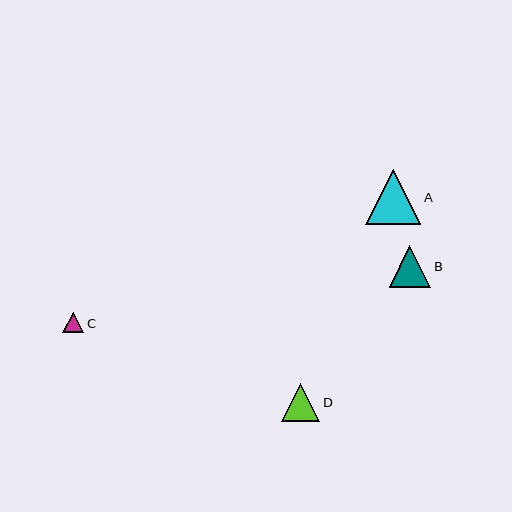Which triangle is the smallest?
Triangle C is the smallest with a size of approximately 21 pixels.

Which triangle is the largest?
Triangle A is the largest with a size of approximately 55 pixels.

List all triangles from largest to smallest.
From largest to smallest: A, B, D, C.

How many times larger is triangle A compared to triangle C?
Triangle A is approximately 2.7 times the size of triangle C.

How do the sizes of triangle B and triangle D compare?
Triangle B and triangle D are approximately the same size.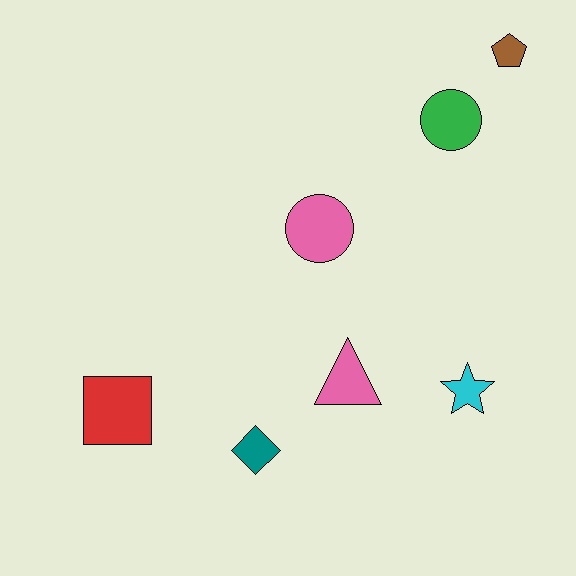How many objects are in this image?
There are 7 objects.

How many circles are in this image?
There are 2 circles.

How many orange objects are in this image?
There are no orange objects.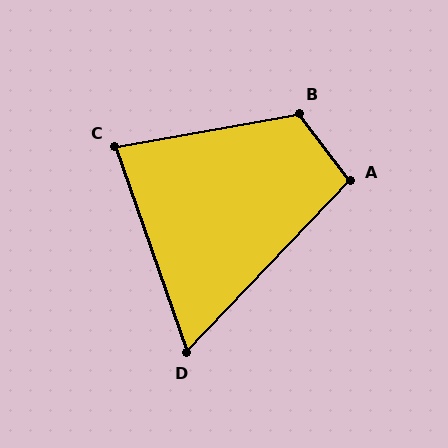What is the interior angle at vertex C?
Approximately 81 degrees (acute).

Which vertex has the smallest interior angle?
D, at approximately 63 degrees.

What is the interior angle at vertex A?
Approximately 99 degrees (obtuse).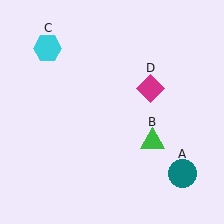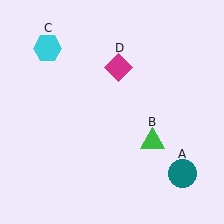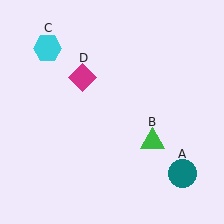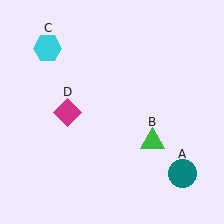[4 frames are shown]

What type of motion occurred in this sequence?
The magenta diamond (object D) rotated counterclockwise around the center of the scene.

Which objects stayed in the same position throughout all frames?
Teal circle (object A) and green triangle (object B) and cyan hexagon (object C) remained stationary.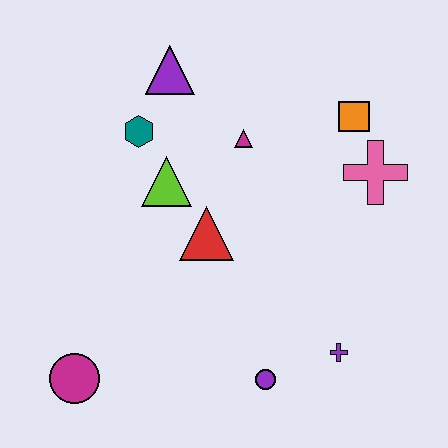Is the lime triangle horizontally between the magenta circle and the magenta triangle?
Yes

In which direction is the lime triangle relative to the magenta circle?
The lime triangle is above the magenta circle.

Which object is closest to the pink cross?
The orange square is closest to the pink cross.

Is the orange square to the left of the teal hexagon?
No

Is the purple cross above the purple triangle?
No